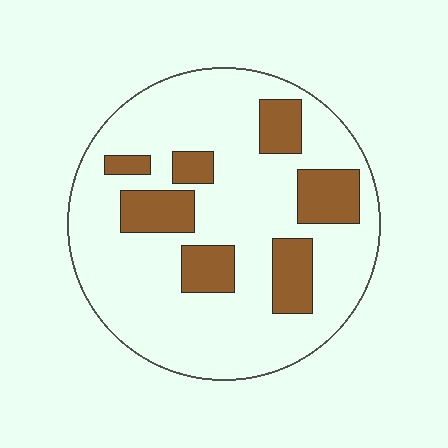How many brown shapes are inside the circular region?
7.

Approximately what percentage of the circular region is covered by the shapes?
Approximately 20%.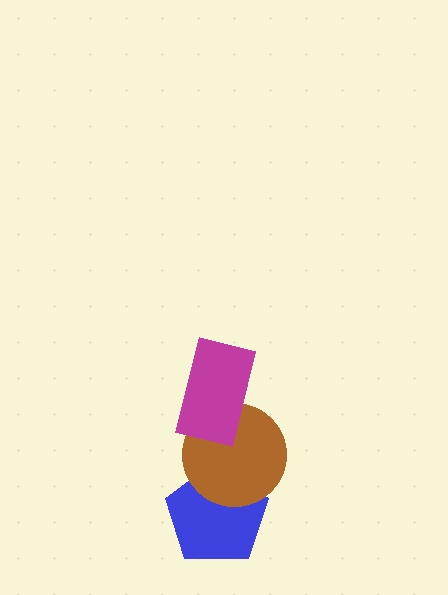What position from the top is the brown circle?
The brown circle is 2nd from the top.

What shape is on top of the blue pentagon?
The brown circle is on top of the blue pentagon.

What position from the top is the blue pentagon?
The blue pentagon is 3rd from the top.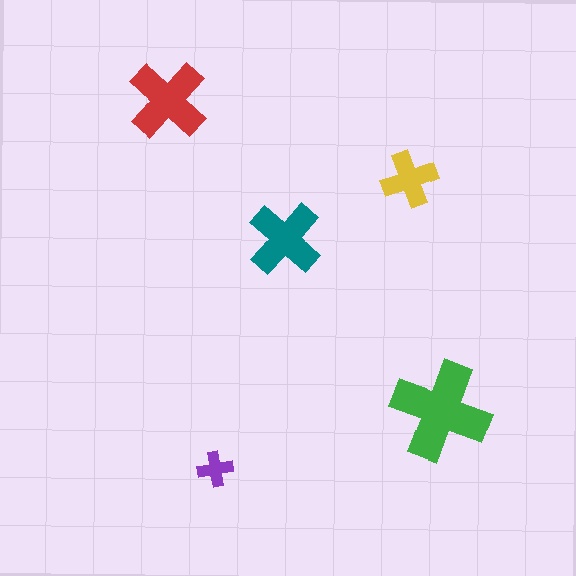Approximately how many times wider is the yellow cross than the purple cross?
About 1.5 times wider.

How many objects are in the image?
There are 5 objects in the image.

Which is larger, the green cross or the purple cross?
The green one.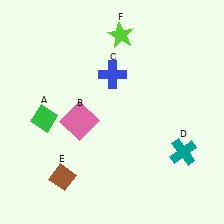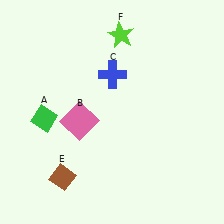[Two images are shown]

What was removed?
The teal cross (D) was removed in Image 2.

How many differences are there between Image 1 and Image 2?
There is 1 difference between the two images.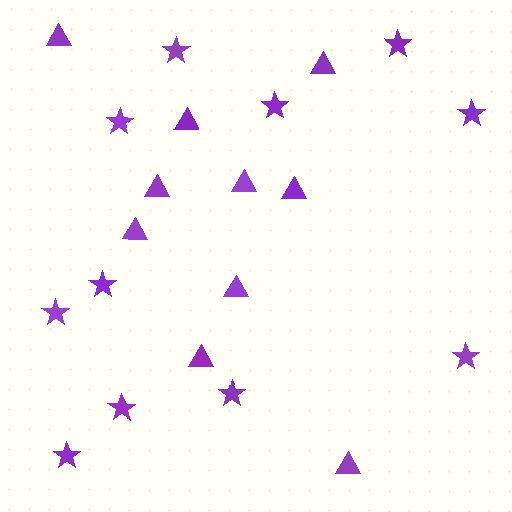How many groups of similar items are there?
There are 2 groups: one group of stars (11) and one group of triangles (10).